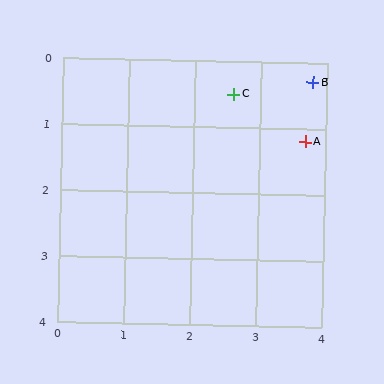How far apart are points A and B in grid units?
Points A and B are about 0.9 grid units apart.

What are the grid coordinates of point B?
Point B is at approximately (3.8, 0.3).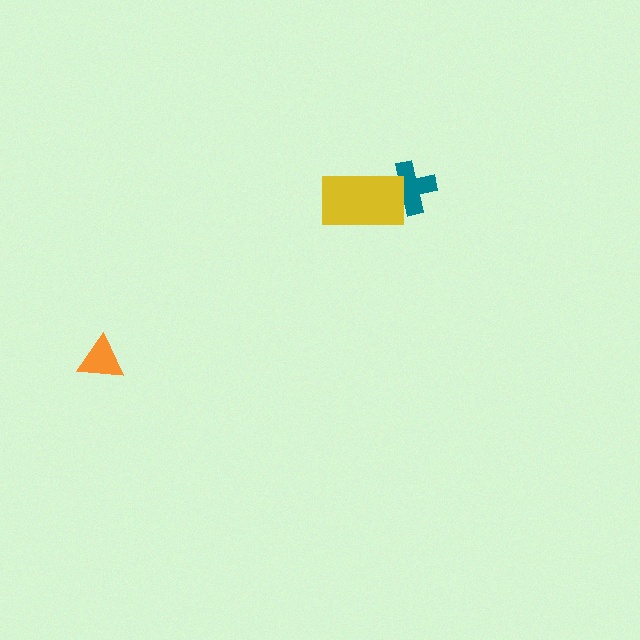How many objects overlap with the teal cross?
1 object overlaps with the teal cross.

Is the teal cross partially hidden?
Yes, it is partially covered by another shape.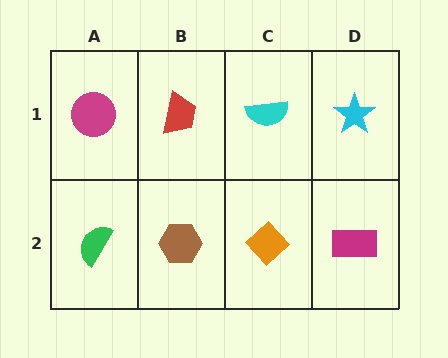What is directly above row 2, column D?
A cyan star.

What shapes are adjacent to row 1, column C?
An orange diamond (row 2, column C), a red trapezoid (row 1, column B), a cyan star (row 1, column D).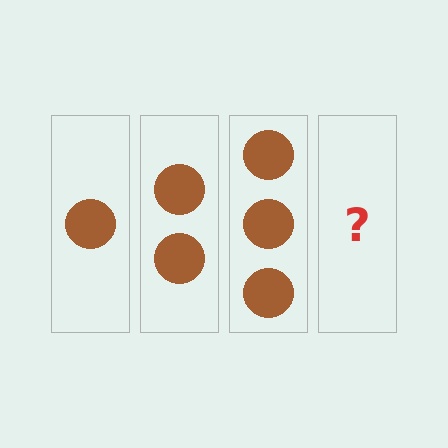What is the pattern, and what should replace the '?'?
The pattern is that each step adds one more circle. The '?' should be 4 circles.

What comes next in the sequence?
The next element should be 4 circles.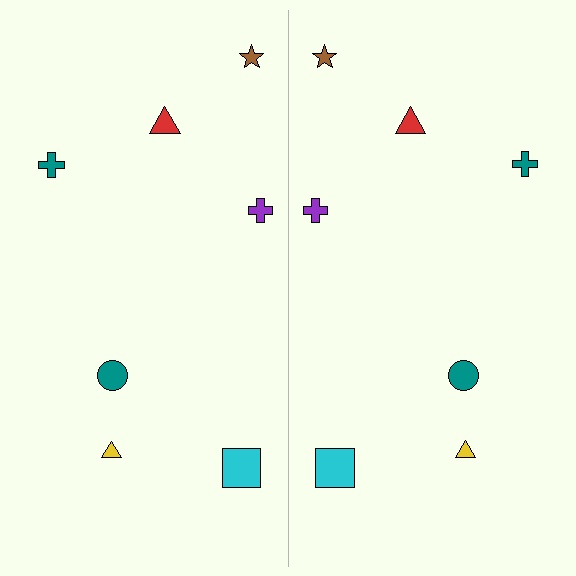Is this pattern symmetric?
Yes, this pattern has bilateral (reflection) symmetry.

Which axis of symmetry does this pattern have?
The pattern has a vertical axis of symmetry running through the center of the image.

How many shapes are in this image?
There are 14 shapes in this image.